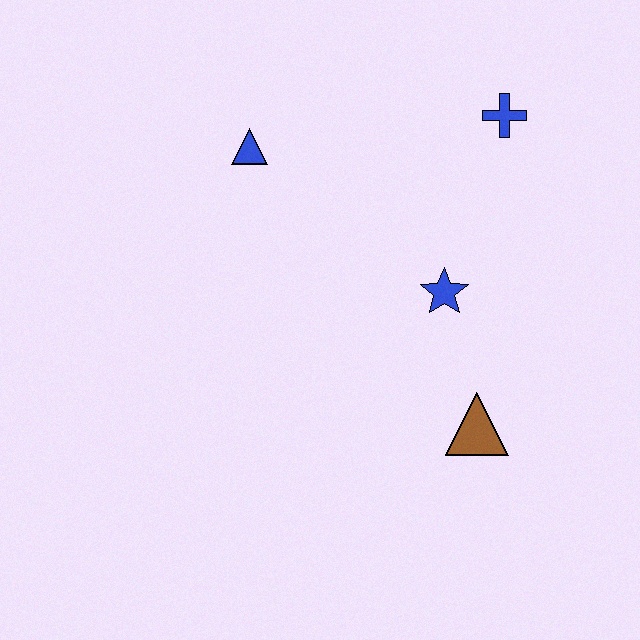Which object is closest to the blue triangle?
The blue star is closest to the blue triangle.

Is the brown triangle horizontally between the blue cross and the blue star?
Yes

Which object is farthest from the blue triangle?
The brown triangle is farthest from the blue triangle.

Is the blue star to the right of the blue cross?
No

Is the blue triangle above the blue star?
Yes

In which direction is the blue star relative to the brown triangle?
The blue star is above the brown triangle.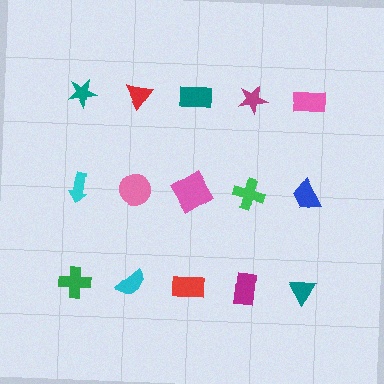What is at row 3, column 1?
A green cross.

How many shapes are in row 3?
5 shapes.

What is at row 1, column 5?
A pink rectangle.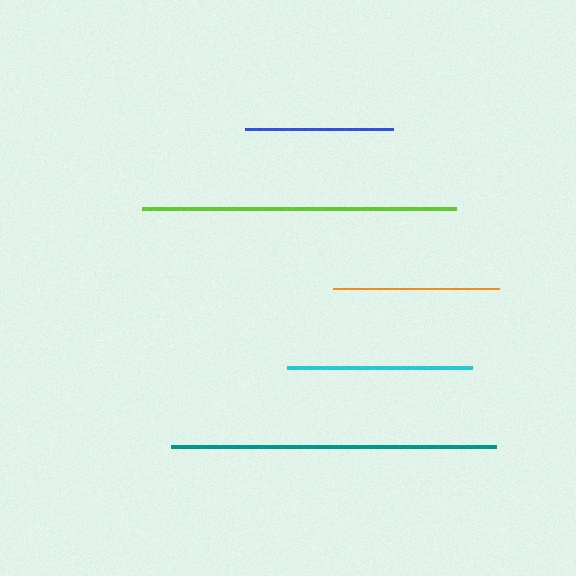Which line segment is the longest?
The teal line is the longest at approximately 325 pixels.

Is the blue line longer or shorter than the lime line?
The lime line is longer than the blue line.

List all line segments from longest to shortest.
From longest to shortest: teal, lime, cyan, orange, blue.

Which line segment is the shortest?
The blue line is the shortest at approximately 148 pixels.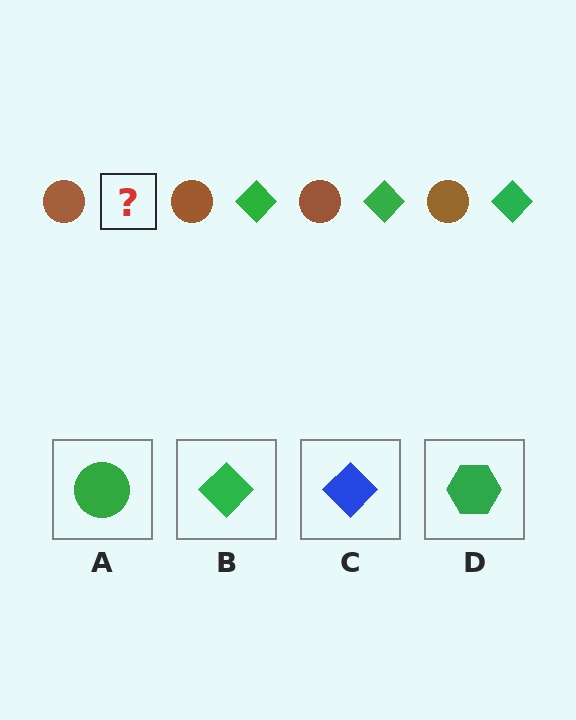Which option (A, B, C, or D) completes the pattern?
B.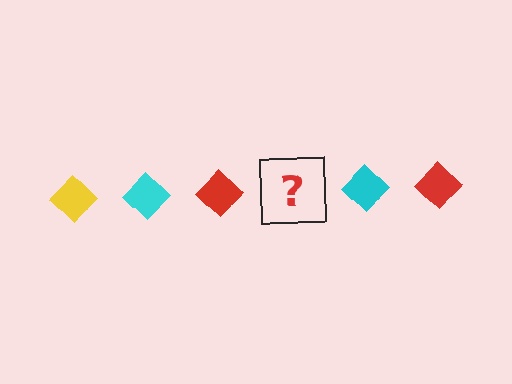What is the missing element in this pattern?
The missing element is a yellow diamond.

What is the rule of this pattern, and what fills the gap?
The rule is that the pattern cycles through yellow, cyan, red diamonds. The gap should be filled with a yellow diamond.